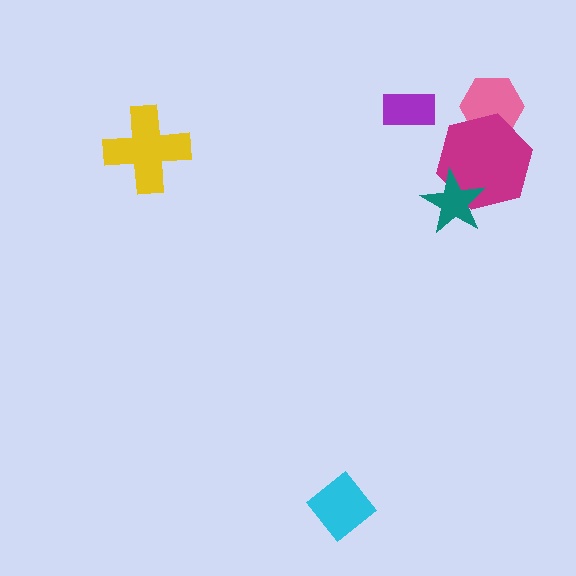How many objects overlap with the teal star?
1 object overlaps with the teal star.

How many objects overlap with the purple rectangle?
0 objects overlap with the purple rectangle.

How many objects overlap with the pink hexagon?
1 object overlaps with the pink hexagon.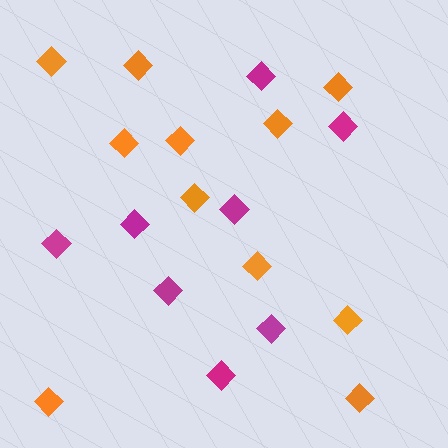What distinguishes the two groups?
There are 2 groups: one group of magenta diamonds (8) and one group of orange diamonds (11).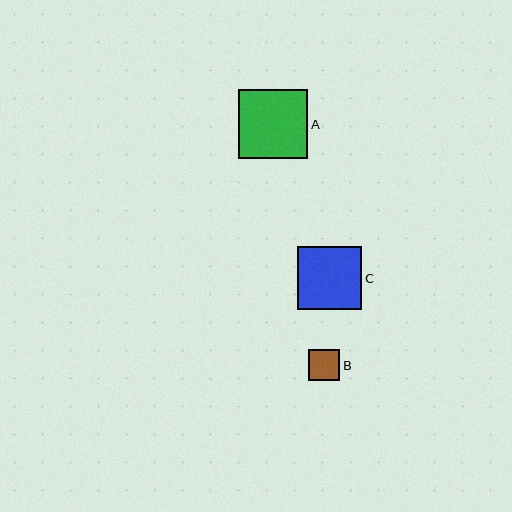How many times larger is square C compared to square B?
Square C is approximately 2.1 times the size of square B.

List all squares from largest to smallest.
From largest to smallest: A, C, B.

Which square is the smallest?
Square B is the smallest with a size of approximately 31 pixels.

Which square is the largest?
Square A is the largest with a size of approximately 69 pixels.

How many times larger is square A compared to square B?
Square A is approximately 2.2 times the size of square B.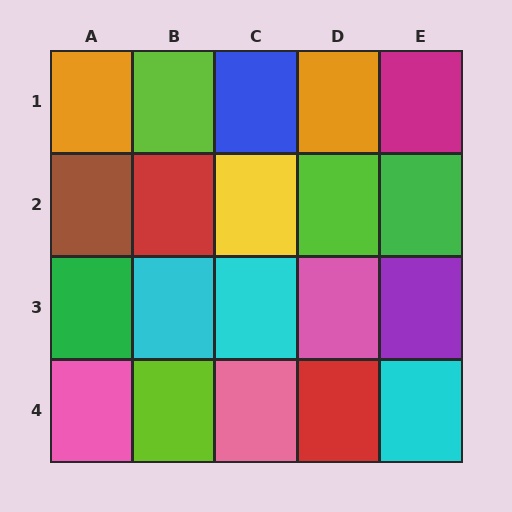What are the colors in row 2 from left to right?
Brown, red, yellow, lime, green.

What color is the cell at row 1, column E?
Magenta.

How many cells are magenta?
1 cell is magenta.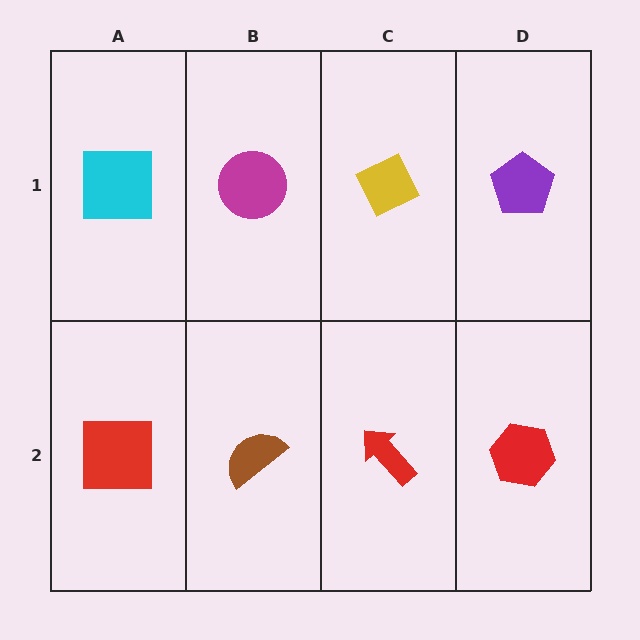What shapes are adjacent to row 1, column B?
A brown semicircle (row 2, column B), a cyan square (row 1, column A), a yellow diamond (row 1, column C).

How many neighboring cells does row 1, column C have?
3.